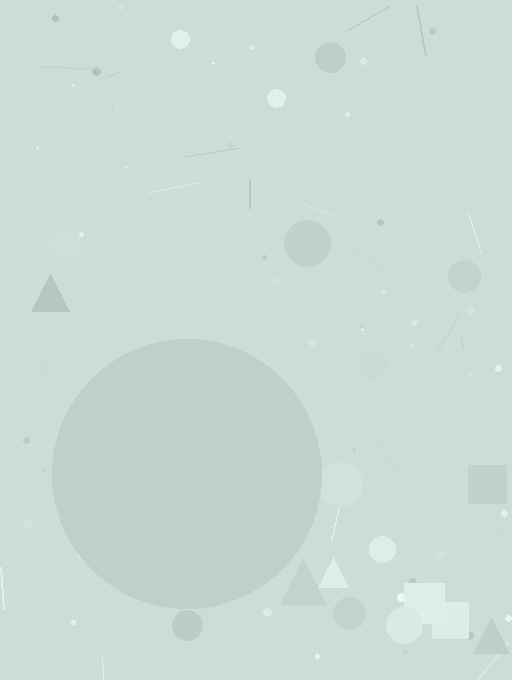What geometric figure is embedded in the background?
A circle is embedded in the background.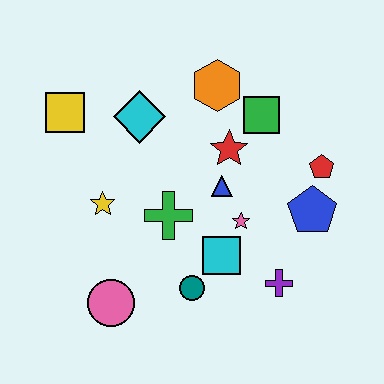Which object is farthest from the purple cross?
The yellow square is farthest from the purple cross.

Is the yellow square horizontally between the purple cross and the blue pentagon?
No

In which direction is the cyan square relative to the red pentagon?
The cyan square is to the left of the red pentagon.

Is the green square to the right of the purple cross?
No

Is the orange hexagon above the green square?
Yes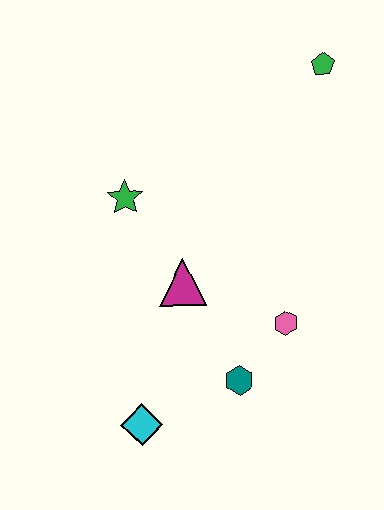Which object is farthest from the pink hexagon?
The green pentagon is farthest from the pink hexagon.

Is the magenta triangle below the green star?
Yes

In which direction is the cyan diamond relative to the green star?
The cyan diamond is below the green star.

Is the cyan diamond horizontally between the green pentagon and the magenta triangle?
No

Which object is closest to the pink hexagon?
The teal hexagon is closest to the pink hexagon.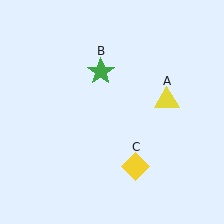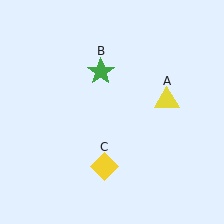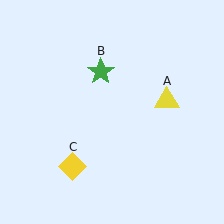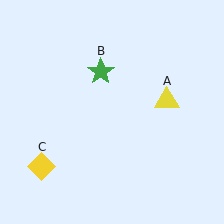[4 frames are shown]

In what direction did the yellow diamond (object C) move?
The yellow diamond (object C) moved left.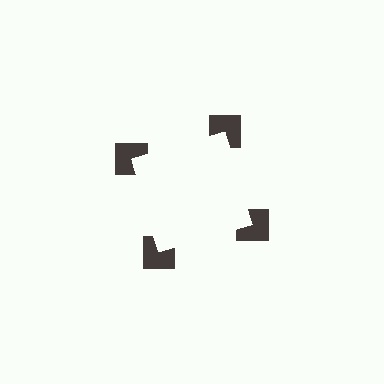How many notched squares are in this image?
There are 4 — one at each vertex of the illusory square.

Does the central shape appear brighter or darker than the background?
It typically appears slightly brighter than the background, even though no actual brightness change is drawn.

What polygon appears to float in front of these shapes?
An illusory square — its edges are inferred from the aligned wedge cuts in the notched squares, not physically drawn.